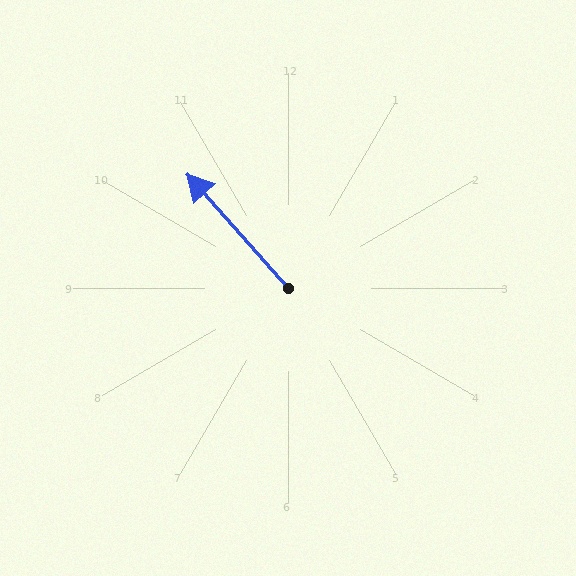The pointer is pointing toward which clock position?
Roughly 11 o'clock.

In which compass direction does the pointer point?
Northwest.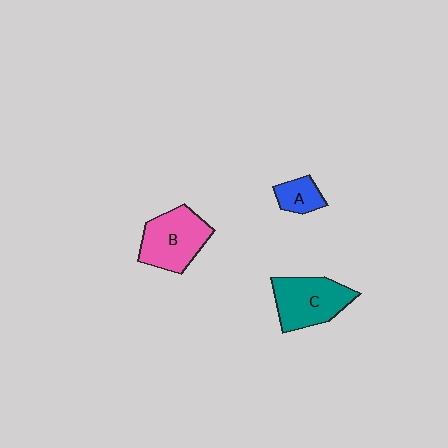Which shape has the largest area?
Shape B (pink).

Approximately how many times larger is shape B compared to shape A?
Approximately 2.4 times.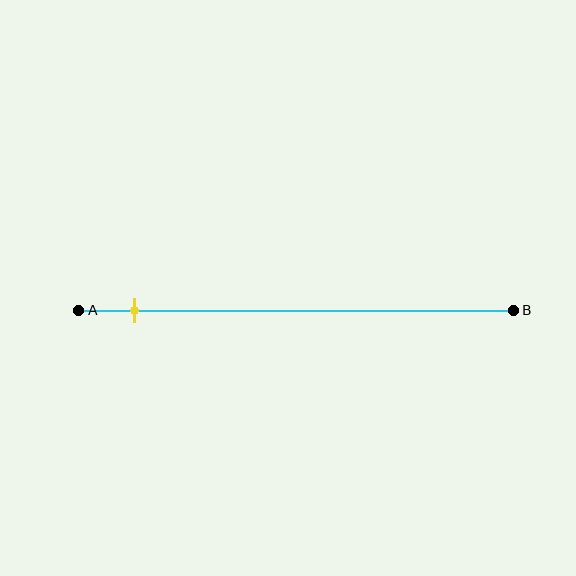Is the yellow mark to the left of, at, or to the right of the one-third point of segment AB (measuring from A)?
The yellow mark is to the left of the one-third point of segment AB.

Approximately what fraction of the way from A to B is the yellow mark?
The yellow mark is approximately 15% of the way from A to B.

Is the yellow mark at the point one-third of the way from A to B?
No, the mark is at about 15% from A, not at the 33% one-third point.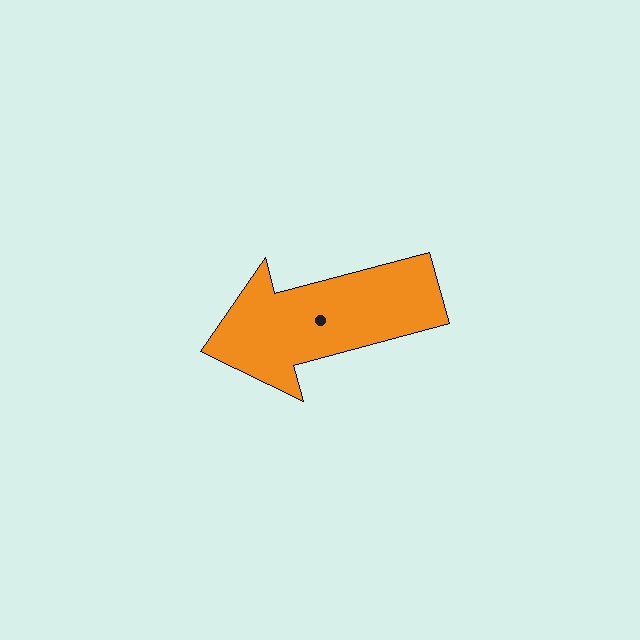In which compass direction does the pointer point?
West.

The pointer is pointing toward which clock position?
Roughly 9 o'clock.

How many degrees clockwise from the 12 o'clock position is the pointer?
Approximately 255 degrees.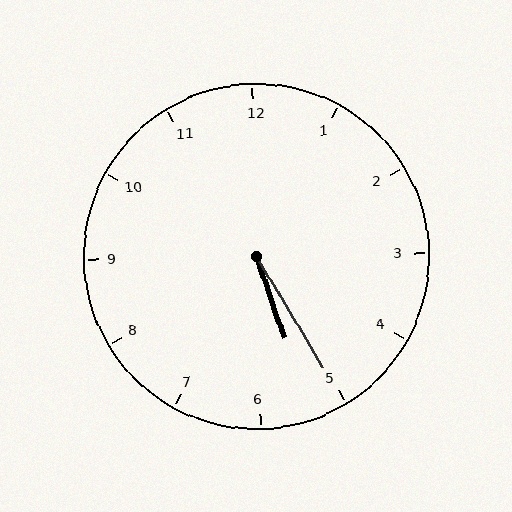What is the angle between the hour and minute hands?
Approximately 12 degrees.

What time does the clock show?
5:25.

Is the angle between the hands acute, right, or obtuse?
It is acute.